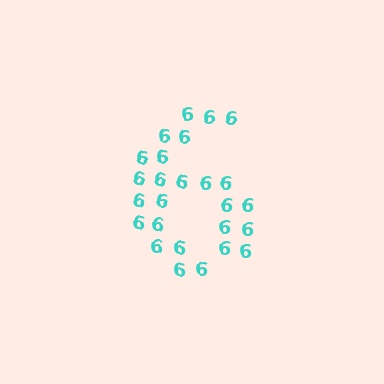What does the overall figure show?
The overall figure shows the digit 6.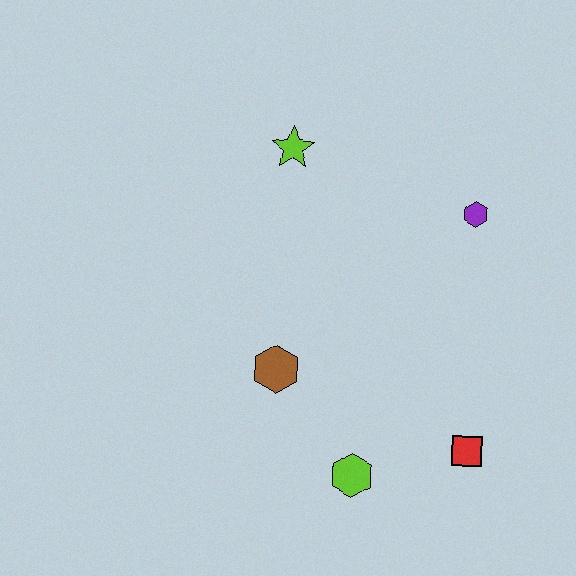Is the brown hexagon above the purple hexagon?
No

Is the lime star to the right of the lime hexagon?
No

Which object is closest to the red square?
The lime hexagon is closest to the red square.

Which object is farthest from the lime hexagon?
The lime star is farthest from the lime hexagon.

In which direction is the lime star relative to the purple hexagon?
The lime star is to the left of the purple hexagon.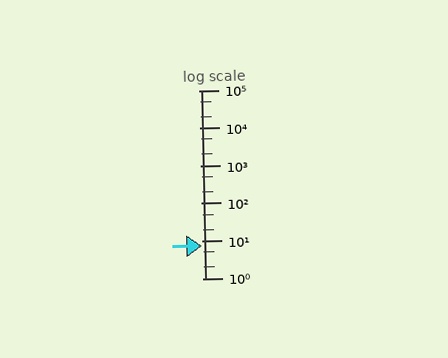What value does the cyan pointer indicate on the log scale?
The pointer indicates approximately 7.4.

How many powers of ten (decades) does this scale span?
The scale spans 5 decades, from 1 to 100000.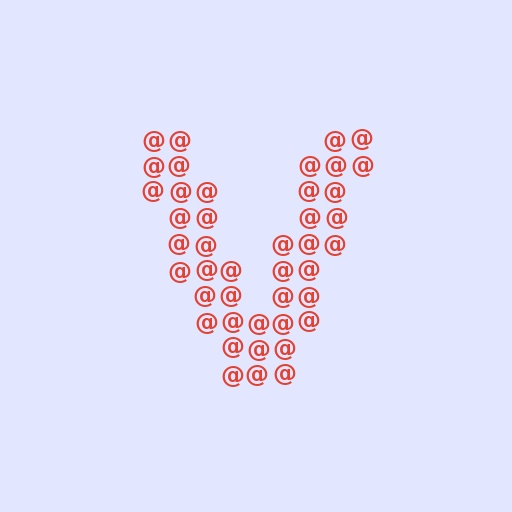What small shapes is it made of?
It is made of small at signs.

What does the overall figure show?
The overall figure shows the letter V.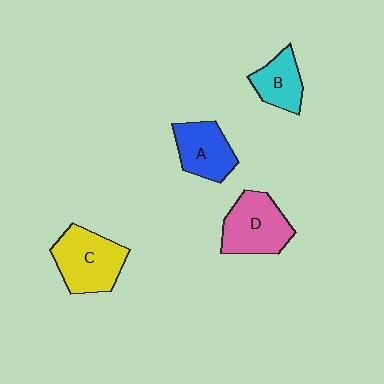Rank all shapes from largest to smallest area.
From largest to smallest: C (yellow), D (pink), A (blue), B (cyan).